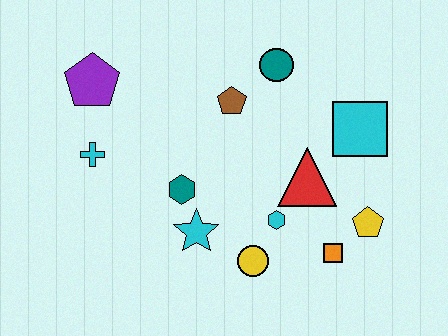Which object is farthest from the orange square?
The purple pentagon is farthest from the orange square.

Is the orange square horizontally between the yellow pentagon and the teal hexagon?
Yes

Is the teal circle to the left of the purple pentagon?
No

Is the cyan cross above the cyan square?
No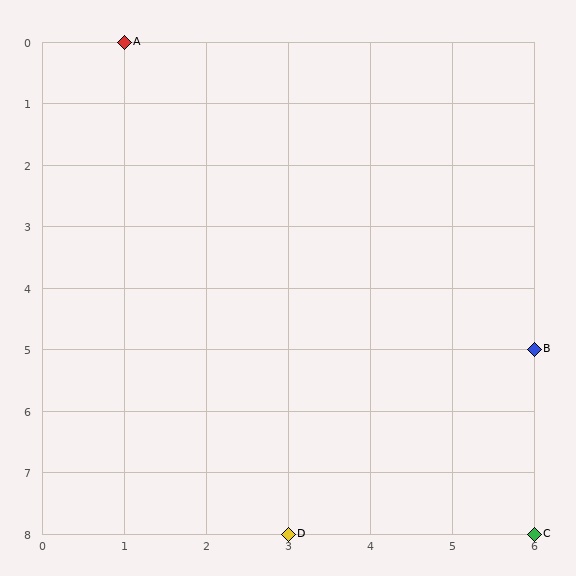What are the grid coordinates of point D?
Point D is at grid coordinates (3, 8).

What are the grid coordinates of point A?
Point A is at grid coordinates (1, 0).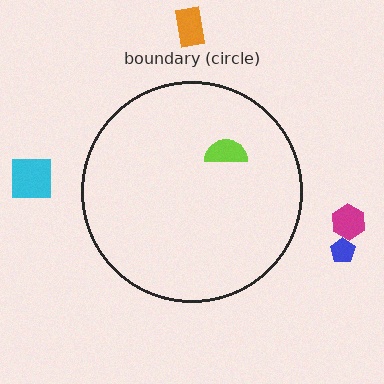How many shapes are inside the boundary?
1 inside, 4 outside.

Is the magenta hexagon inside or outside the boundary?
Outside.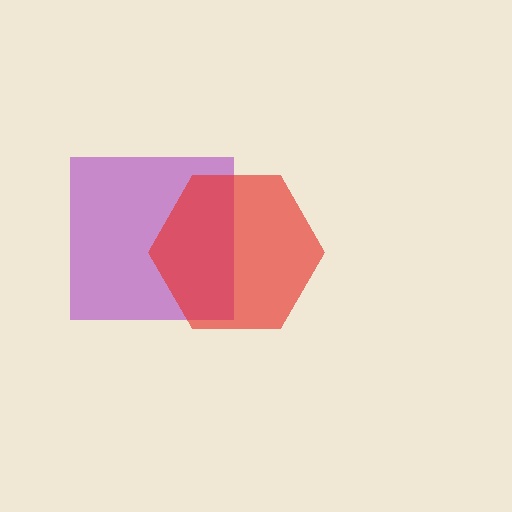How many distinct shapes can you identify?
There are 2 distinct shapes: a purple square, a red hexagon.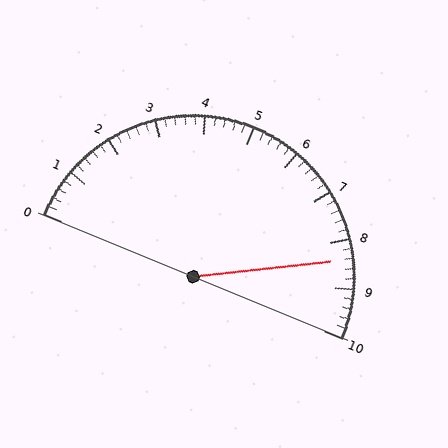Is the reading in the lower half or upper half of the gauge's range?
The reading is in the upper half of the range (0 to 10).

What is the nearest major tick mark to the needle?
The nearest major tick mark is 8.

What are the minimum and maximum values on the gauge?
The gauge ranges from 0 to 10.